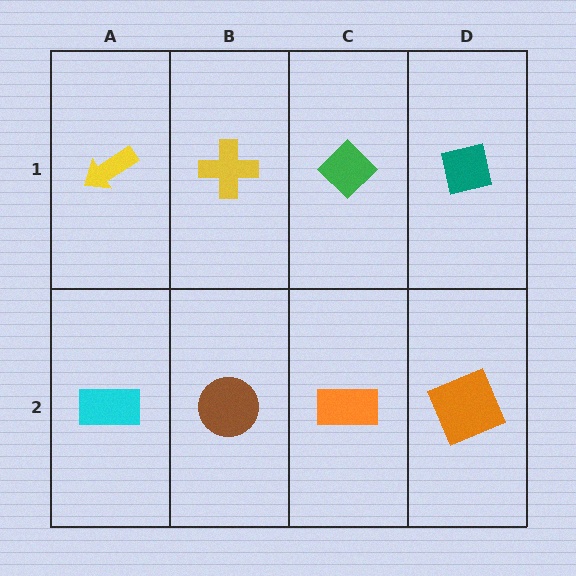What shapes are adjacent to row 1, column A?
A cyan rectangle (row 2, column A), a yellow cross (row 1, column B).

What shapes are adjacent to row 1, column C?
An orange rectangle (row 2, column C), a yellow cross (row 1, column B), a teal square (row 1, column D).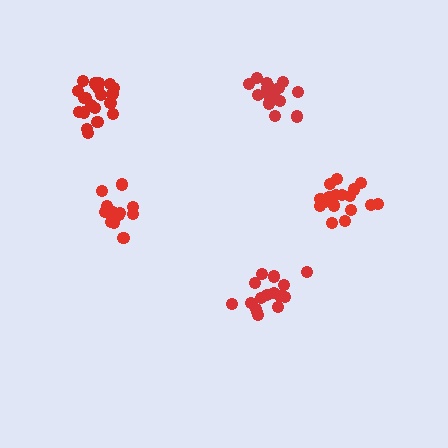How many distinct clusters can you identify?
There are 5 distinct clusters.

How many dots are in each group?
Group 1: 20 dots, Group 2: 16 dots, Group 3: 16 dots, Group 4: 17 dots, Group 5: 17 dots (86 total).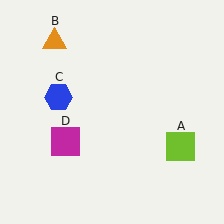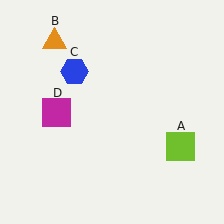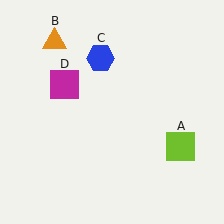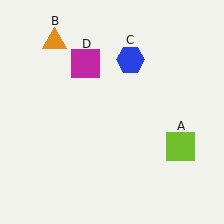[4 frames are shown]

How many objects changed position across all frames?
2 objects changed position: blue hexagon (object C), magenta square (object D).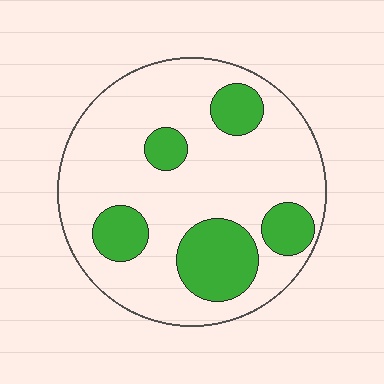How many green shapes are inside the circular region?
5.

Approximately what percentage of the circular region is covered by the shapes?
Approximately 25%.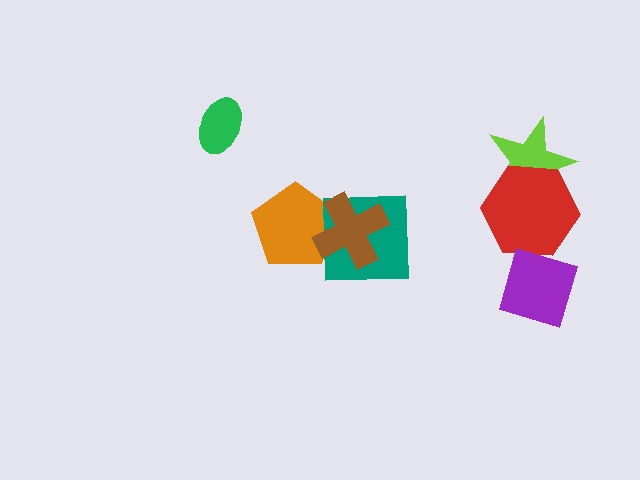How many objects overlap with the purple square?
0 objects overlap with the purple square.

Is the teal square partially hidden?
Yes, it is partially covered by another shape.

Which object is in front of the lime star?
The red hexagon is in front of the lime star.